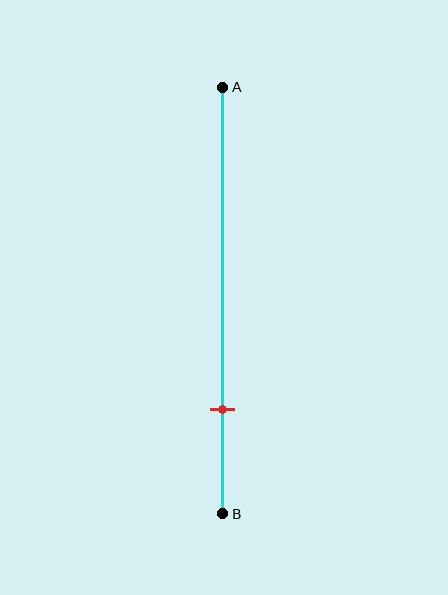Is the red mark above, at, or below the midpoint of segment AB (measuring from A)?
The red mark is below the midpoint of segment AB.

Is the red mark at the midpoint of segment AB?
No, the mark is at about 75% from A, not at the 50% midpoint.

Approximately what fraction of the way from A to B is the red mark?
The red mark is approximately 75% of the way from A to B.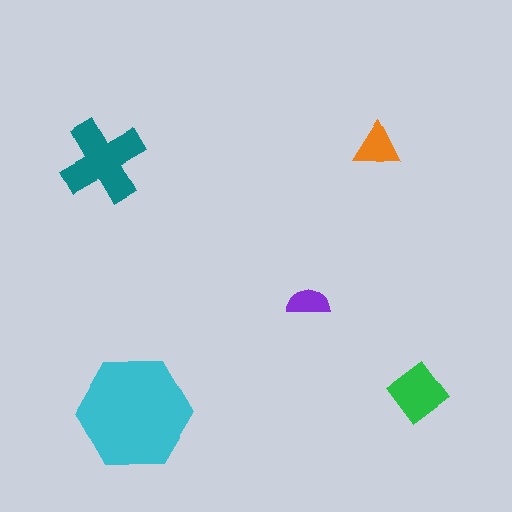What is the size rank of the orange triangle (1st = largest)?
4th.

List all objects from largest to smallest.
The cyan hexagon, the teal cross, the green diamond, the orange triangle, the purple semicircle.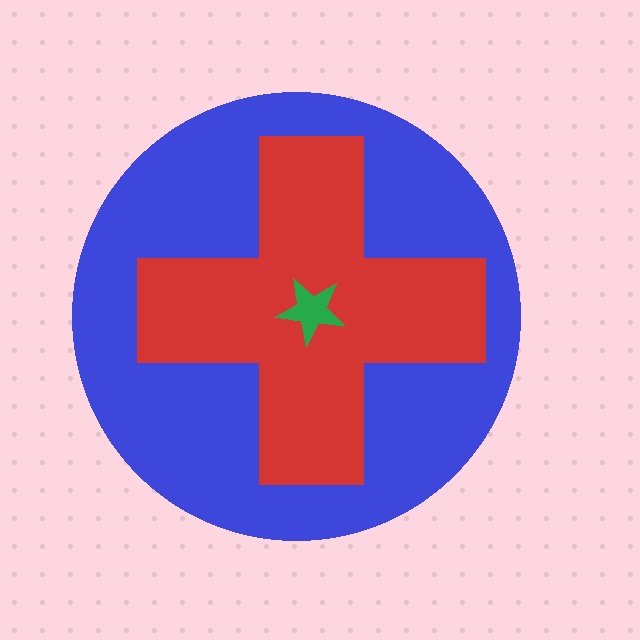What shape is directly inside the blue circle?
The red cross.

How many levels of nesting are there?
3.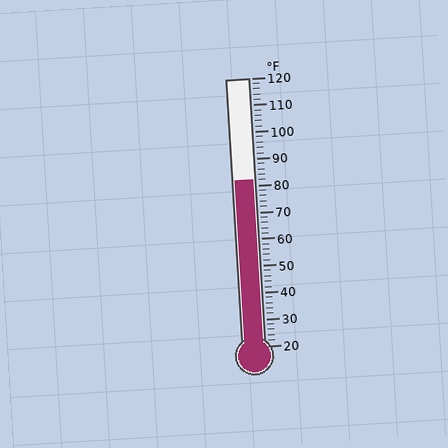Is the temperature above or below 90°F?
The temperature is below 90°F.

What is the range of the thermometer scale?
The thermometer scale ranges from 20°F to 120°F.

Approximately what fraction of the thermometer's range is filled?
The thermometer is filled to approximately 60% of its range.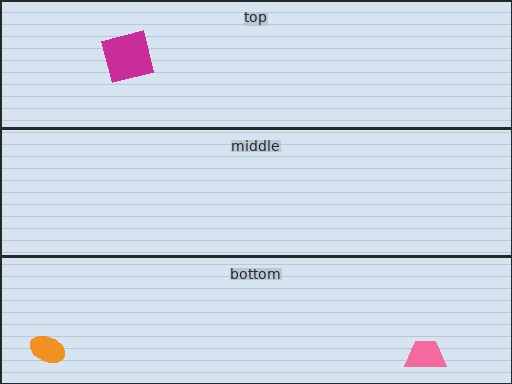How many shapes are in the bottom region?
2.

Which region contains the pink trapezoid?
The bottom region.